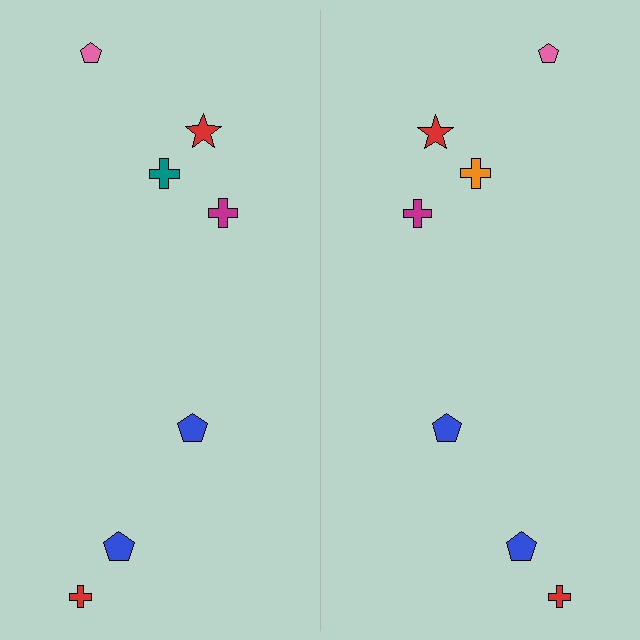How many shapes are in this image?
There are 14 shapes in this image.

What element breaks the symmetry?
The orange cross on the right side breaks the symmetry — its mirror counterpart is teal.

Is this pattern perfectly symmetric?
No, the pattern is not perfectly symmetric. The orange cross on the right side breaks the symmetry — its mirror counterpart is teal.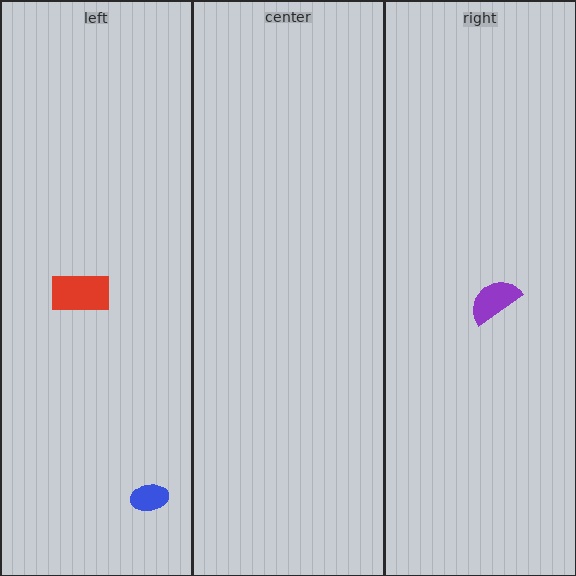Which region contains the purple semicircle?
The right region.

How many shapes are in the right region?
1.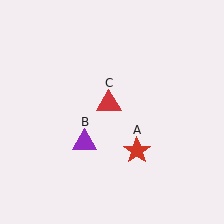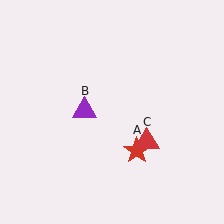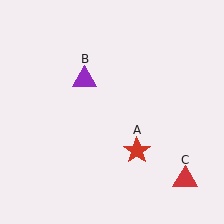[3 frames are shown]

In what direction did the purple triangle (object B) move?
The purple triangle (object B) moved up.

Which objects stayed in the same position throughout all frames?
Red star (object A) remained stationary.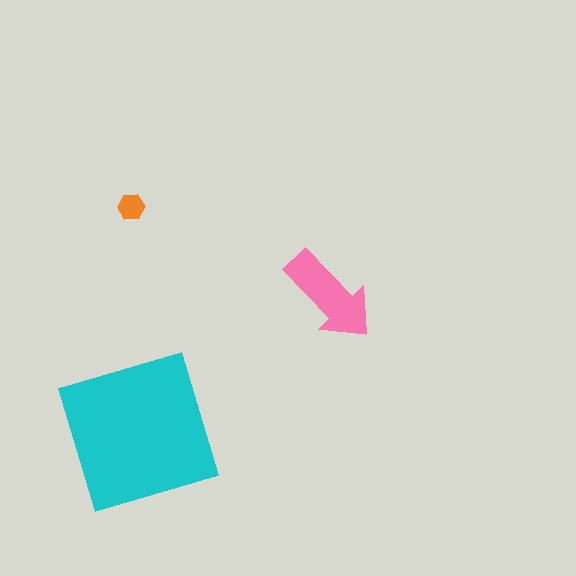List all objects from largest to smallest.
The cyan square, the pink arrow, the orange hexagon.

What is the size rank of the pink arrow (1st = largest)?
2nd.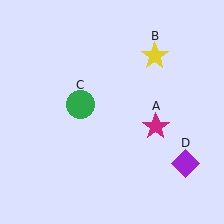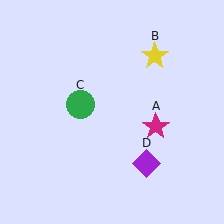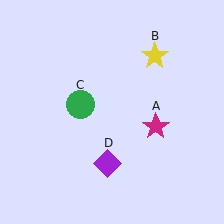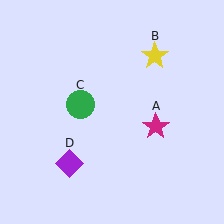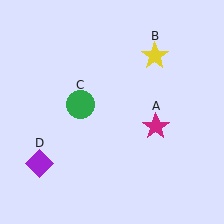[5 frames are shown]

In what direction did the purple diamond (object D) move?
The purple diamond (object D) moved left.